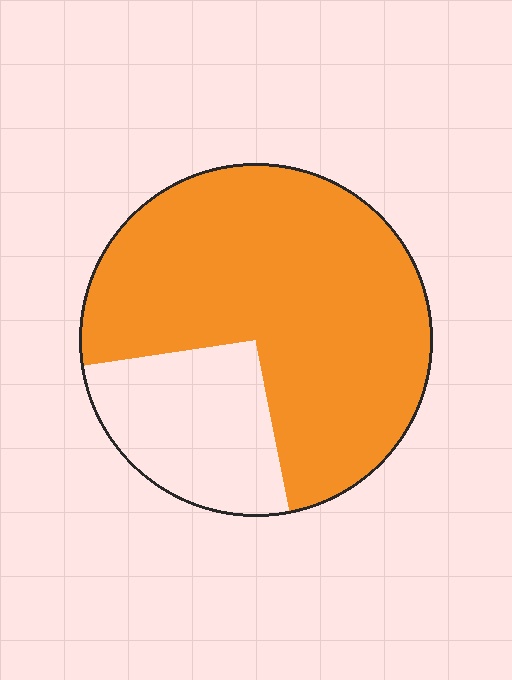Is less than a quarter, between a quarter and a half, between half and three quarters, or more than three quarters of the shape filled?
Between half and three quarters.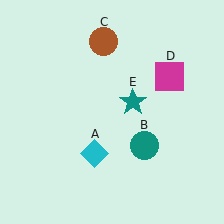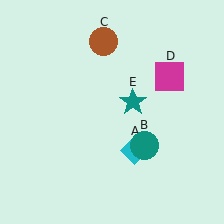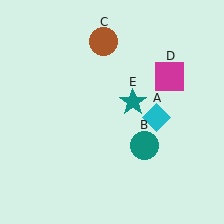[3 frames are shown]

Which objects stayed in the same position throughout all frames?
Teal circle (object B) and brown circle (object C) and magenta square (object D) and teal star (object E) remained stationary.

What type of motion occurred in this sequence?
The cyan diamond (object A) rotated counterclockwise around the center of the scene.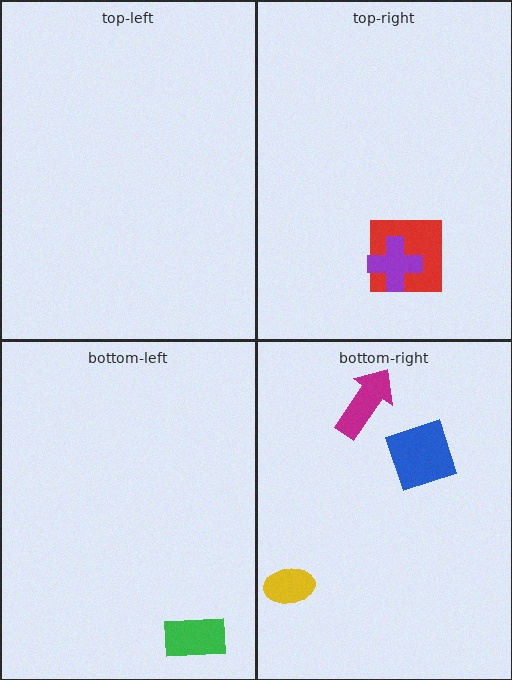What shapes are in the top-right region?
The red square, the purple cross.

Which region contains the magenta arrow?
The bottom-right region.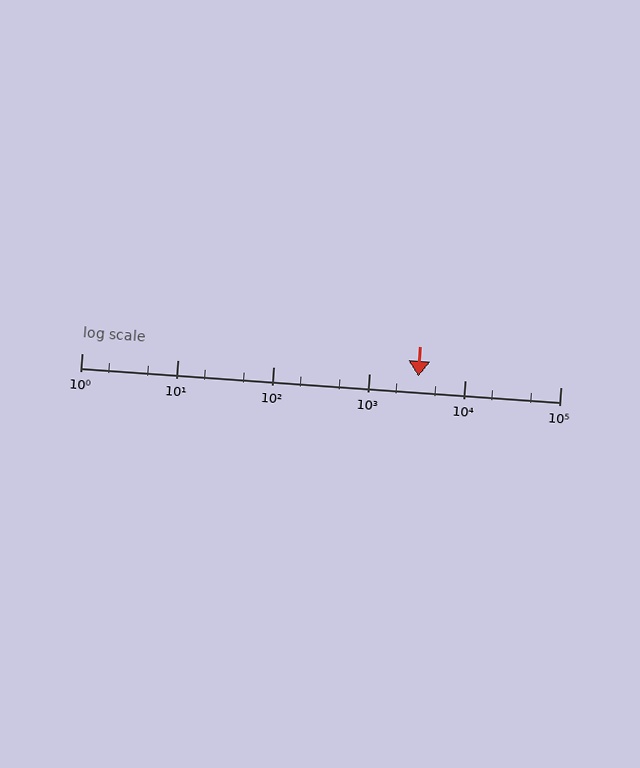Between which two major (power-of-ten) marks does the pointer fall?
The pointer is between 1000 and 10000.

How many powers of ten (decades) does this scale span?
The scale spans 5 decades, from 1 to 100000.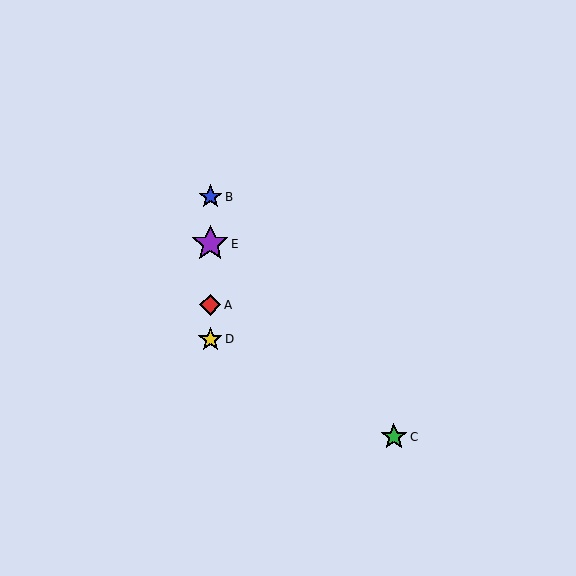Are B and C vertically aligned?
No, B is at x≈210 and C is at x≈394.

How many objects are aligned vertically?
4 objects (A, B, D, E) are aligned vertically.